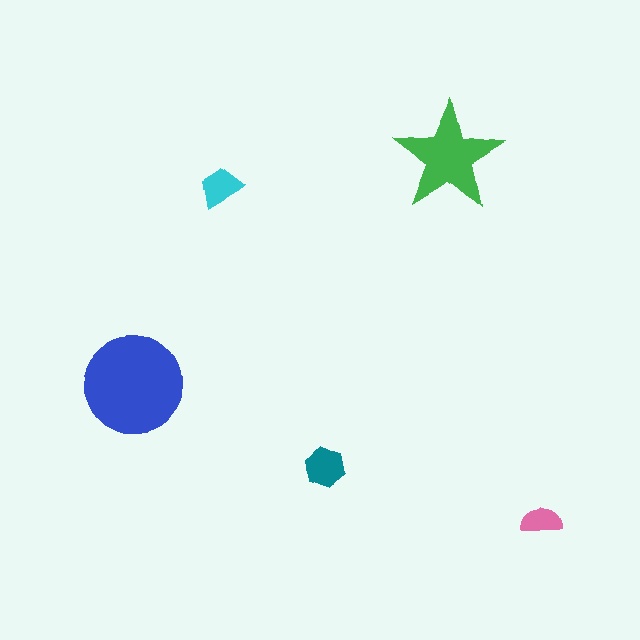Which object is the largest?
The blue circle.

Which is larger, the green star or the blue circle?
The blue circle.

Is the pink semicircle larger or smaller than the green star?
Smaller.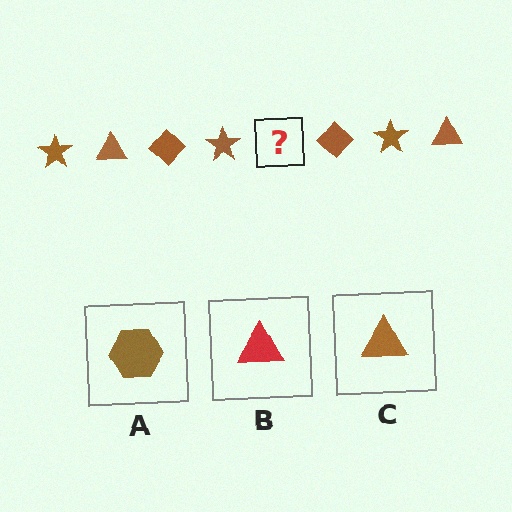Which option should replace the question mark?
Option C.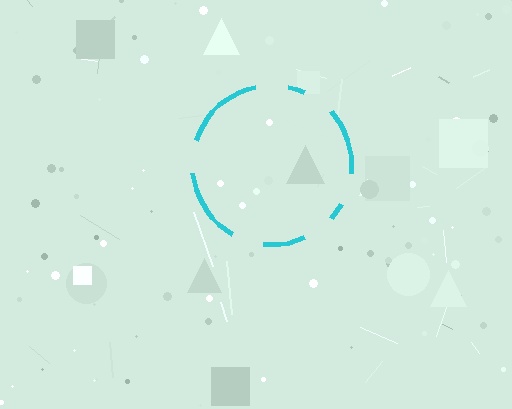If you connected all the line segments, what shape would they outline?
They would outline a circle.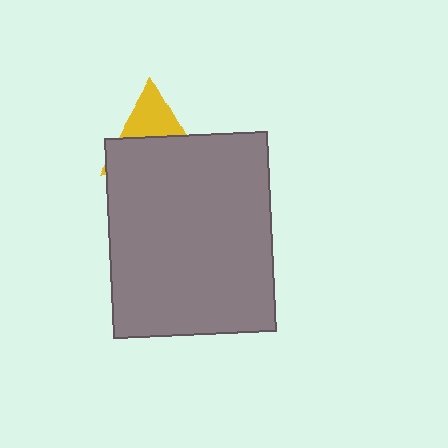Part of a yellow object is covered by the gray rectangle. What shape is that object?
It is a triangle.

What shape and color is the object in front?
The object in front is a gray rectangle.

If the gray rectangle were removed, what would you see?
You would see the complete yellow triangle.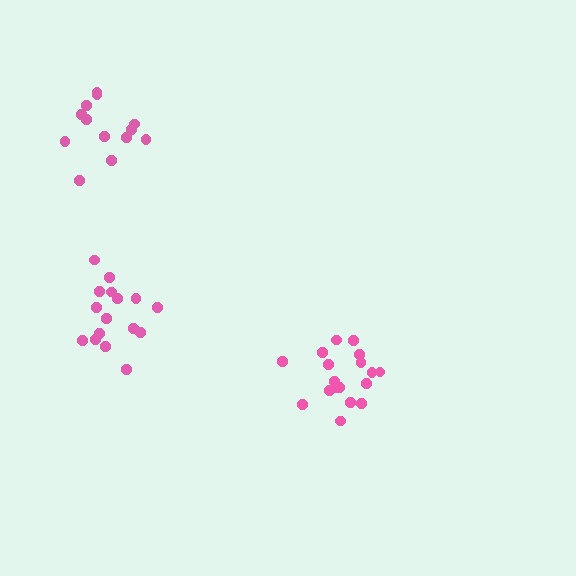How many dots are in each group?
Group 1: 18 dots, Group 2: 16 dots, Group 3: 13 dots (47 total).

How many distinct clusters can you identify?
There are 3 distinct clusters.